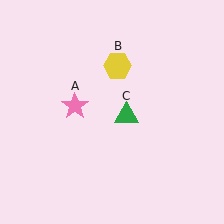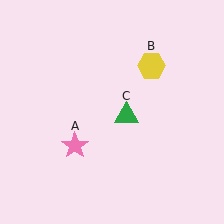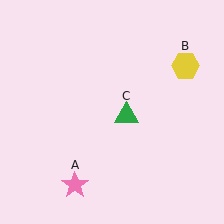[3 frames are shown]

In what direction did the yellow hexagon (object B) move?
The yellow hexagon (object B) moved right.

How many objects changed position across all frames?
2 objects changed position: pink star (object A), yellow hexagon (object B).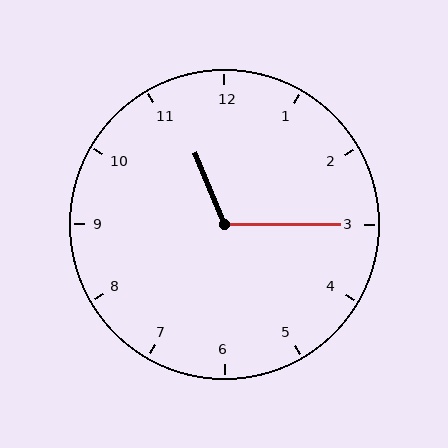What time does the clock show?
11:15.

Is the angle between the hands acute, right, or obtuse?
It is obtuse.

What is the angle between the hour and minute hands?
Approximately 112 degrees.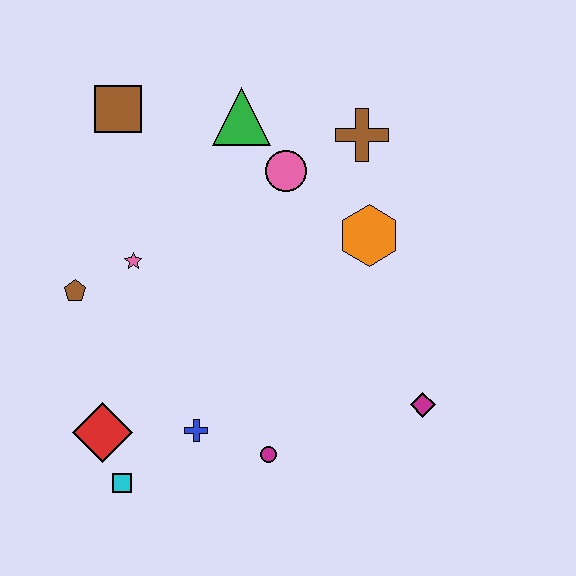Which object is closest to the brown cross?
The pink circle is closest to the brown cross.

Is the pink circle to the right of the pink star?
Yes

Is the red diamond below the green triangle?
Yes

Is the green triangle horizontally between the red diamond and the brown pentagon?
No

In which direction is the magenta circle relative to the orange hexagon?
The magenta circle is below the orange hexagon.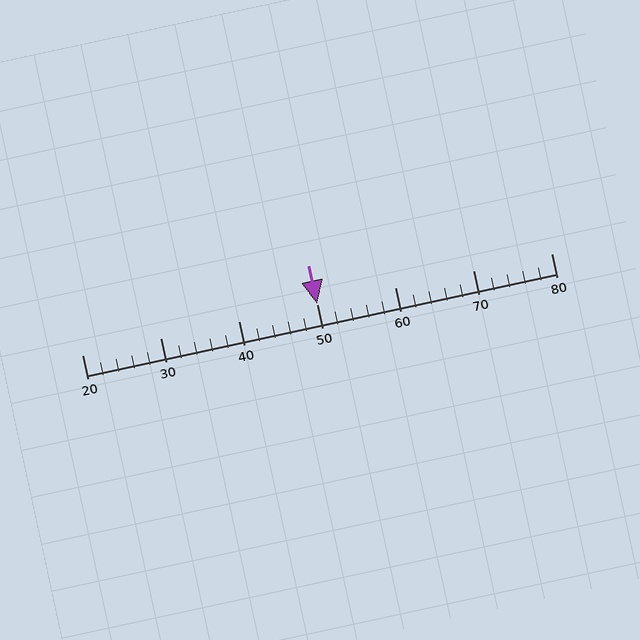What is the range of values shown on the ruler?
The ruler shows values from 20 to 80.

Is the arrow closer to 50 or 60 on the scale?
The arrow is closer to 50.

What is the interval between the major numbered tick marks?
The major tick marks are spaced 10 units apart.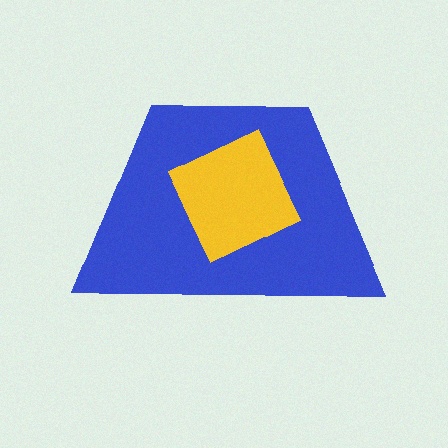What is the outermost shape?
The blue trapezoid.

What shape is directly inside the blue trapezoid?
The yellow square.